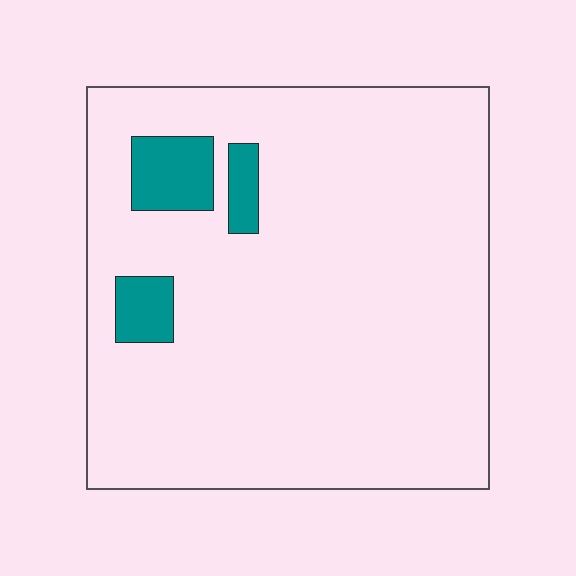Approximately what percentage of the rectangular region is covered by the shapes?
Approximately 10%.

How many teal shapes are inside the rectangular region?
3.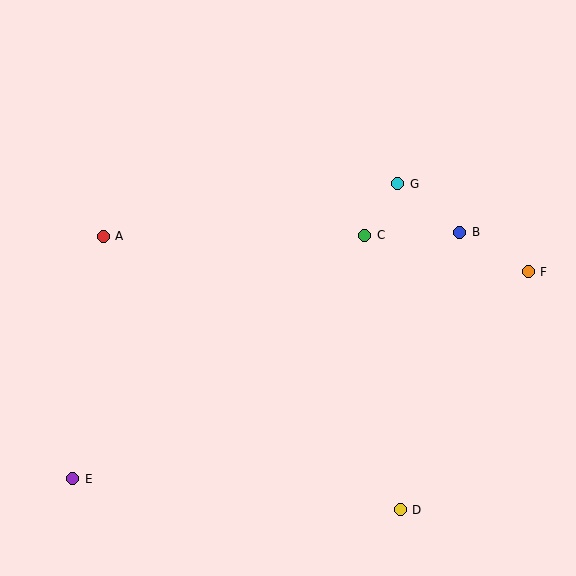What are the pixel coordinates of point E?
Point E is at (73, 479).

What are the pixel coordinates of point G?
Point G is at (398, 184).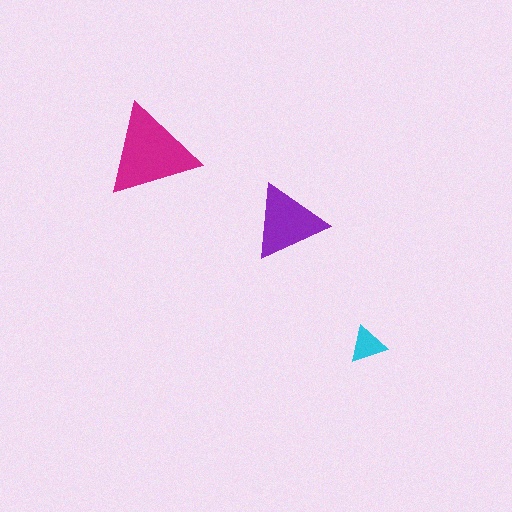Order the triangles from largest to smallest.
the magenta one, the purple one, the cyan one.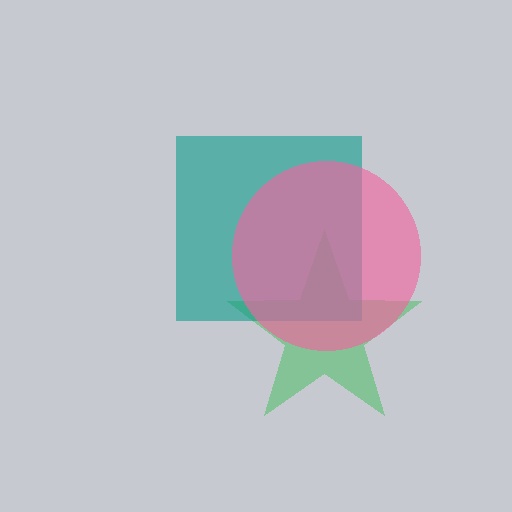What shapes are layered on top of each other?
The layered shapes are: a green star, a teal square, a pink circle.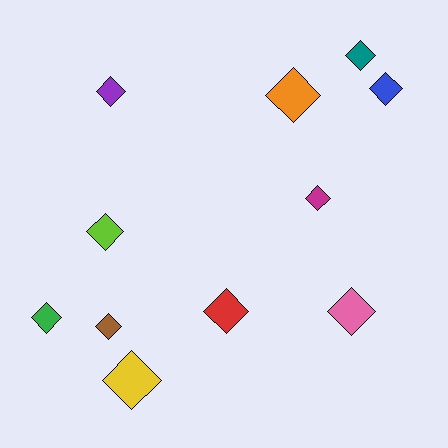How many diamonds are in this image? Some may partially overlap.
There are 11 diamonds.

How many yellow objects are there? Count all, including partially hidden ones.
There is 1 yellow object.